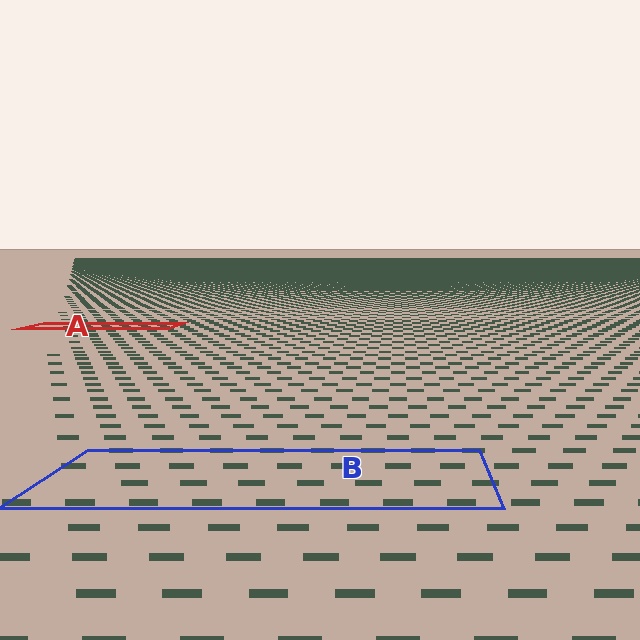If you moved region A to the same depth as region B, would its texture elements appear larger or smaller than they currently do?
They would appear larger. At a closer depth, the same texture elements are projected at a bigger on-screen size.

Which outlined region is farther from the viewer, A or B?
Region A is farther from the viewer — the texture elements inside it appear smaller and more densely packed.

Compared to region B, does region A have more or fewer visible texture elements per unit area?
Region A has more texture elements per unit area — they are packed more densely because it is farther away.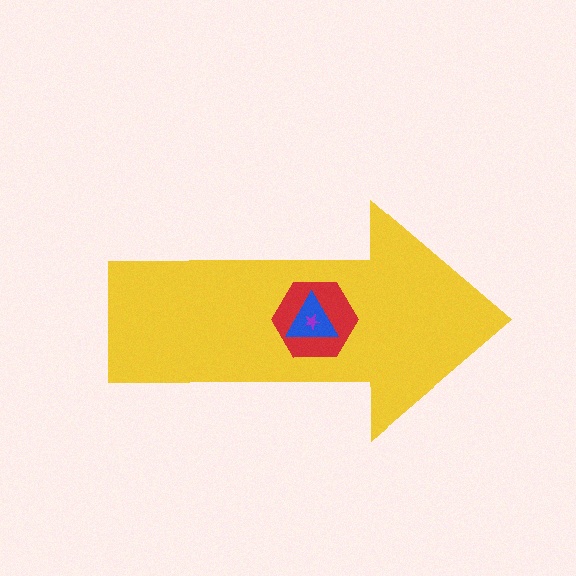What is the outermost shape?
The yellow arrow.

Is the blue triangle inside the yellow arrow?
Yes.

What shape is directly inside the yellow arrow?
The red hexagon.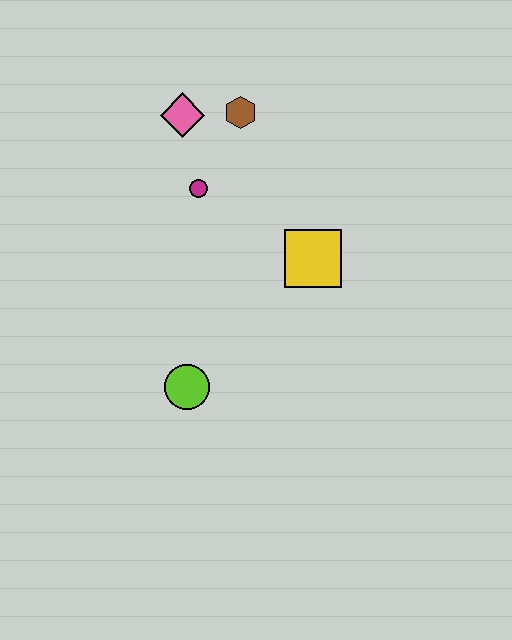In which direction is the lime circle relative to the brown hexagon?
The lime circle is below the brown hexagon.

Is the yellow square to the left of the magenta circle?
No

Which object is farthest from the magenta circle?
The lime circle is farthest from the magenta circle.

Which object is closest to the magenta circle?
The pink diamond is closest to the magenta circle.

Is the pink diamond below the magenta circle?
No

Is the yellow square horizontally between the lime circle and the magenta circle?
No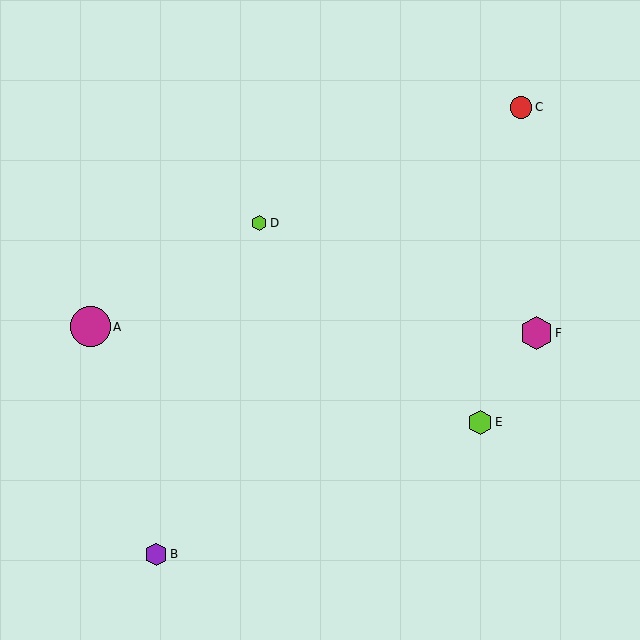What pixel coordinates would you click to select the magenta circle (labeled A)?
Click at (90, 327) to select the magenta circle A.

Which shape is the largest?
The magenta circle (labeled A) is the largest.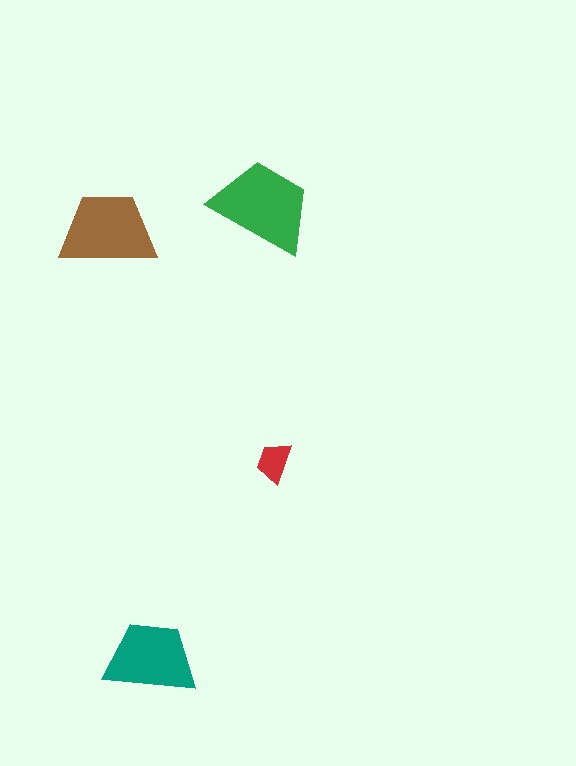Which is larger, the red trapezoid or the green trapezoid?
The green one.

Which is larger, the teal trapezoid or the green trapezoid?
The green one.